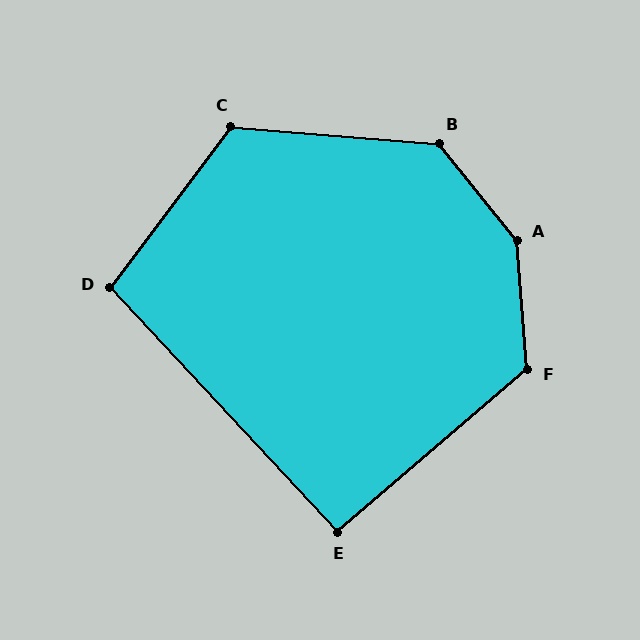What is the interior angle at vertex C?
Approximately 122 degrees (obtuse).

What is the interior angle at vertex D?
Approximately 100 degrees (obtuse).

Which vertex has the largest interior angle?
A, at approximately 145 degrees.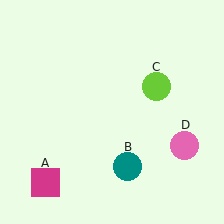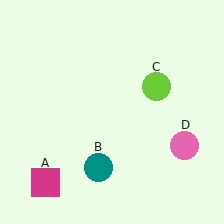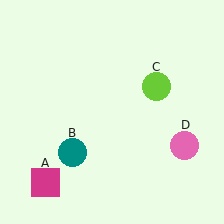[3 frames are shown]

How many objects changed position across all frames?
1 object changed position: teal circle (object B).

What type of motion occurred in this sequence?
The teal circle (object B) rotated clockwise around the center of the scene.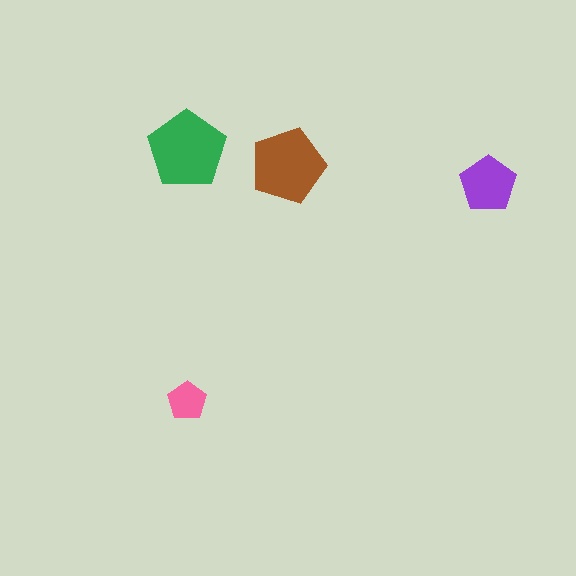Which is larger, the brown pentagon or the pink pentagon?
The brown one.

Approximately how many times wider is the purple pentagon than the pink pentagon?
About 1.5 times wider.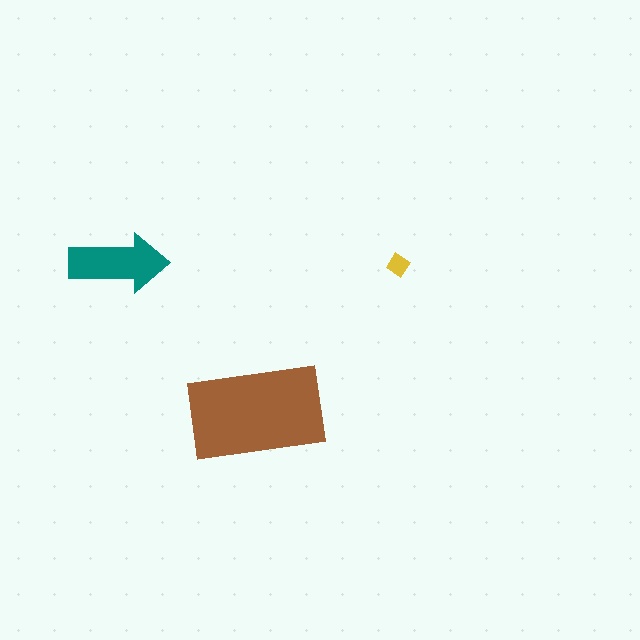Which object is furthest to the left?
The teal arrow is leftmost.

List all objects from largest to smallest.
The brown rectangle, the teal arrow, the yellow diamond.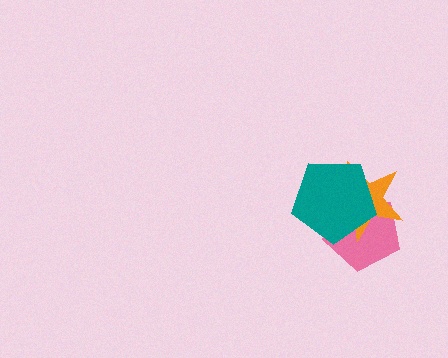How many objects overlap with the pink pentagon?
2 objects overlap with the pink pentagon.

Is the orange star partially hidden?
Yes, it is partially covered by another shape.